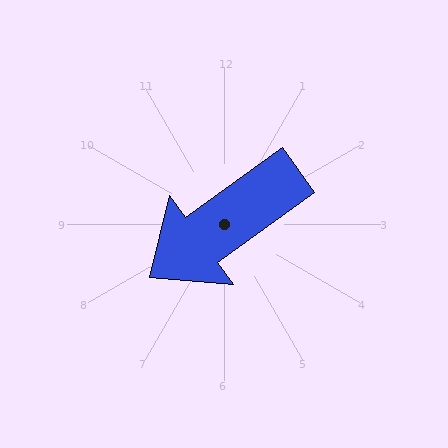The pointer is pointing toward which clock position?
Roughly 8 o'clock.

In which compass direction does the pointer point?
Southwest.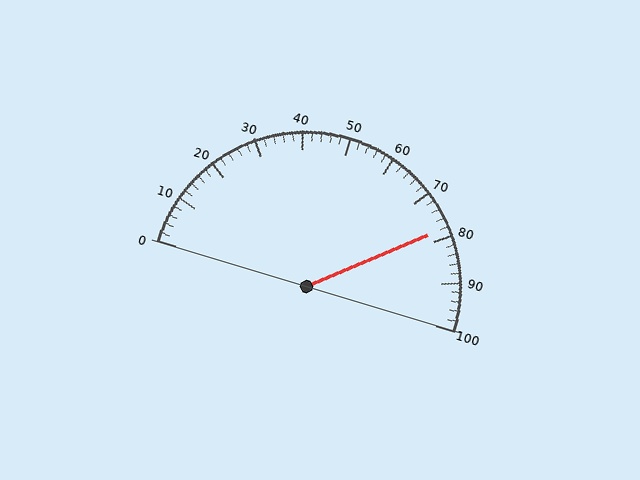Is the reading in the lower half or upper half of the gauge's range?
The reading is in the upper half of the range (0 to 100).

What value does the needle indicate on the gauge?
The needle indicates approximately 78.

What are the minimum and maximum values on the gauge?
The gauge ranges from 0 to 100.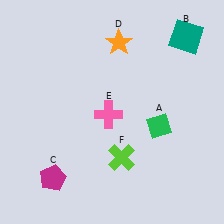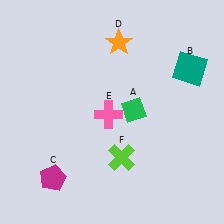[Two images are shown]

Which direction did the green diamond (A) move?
The green diamond (A) moved left.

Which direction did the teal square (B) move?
The teal square (B) moved down.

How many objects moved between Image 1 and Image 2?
2 objects moved between the two images.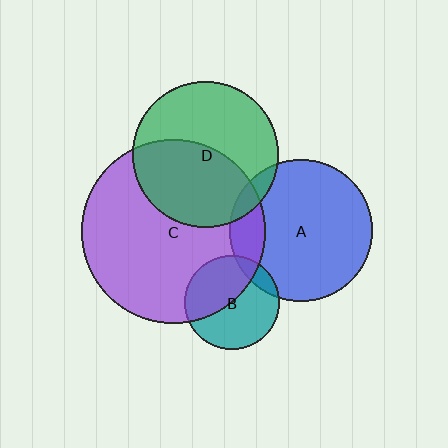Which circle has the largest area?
Circle C (purple).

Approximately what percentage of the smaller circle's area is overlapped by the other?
Approximately 50%.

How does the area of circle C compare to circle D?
Approximately 1.6 times.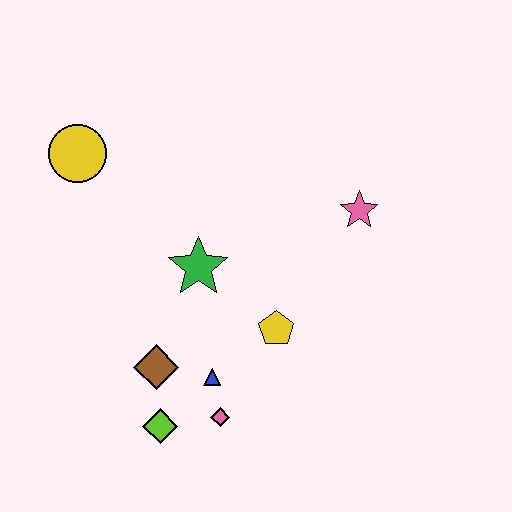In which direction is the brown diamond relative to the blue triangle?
The brown diamond is to the left of the blue triangle.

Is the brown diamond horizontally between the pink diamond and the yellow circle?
Yes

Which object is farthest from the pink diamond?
The yellow circle is farthest from the pink diamond.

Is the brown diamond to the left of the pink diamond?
Yes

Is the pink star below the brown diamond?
No